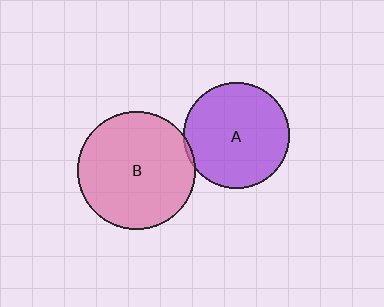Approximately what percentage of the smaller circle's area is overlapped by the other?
Approximately 5%.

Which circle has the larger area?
Circle B (pink).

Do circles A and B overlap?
Yes.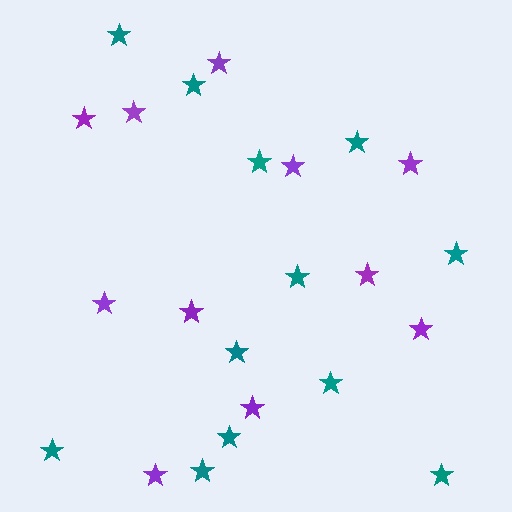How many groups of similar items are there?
There are 2 groups: one group of teal stars (12) and one group of purple stars (11).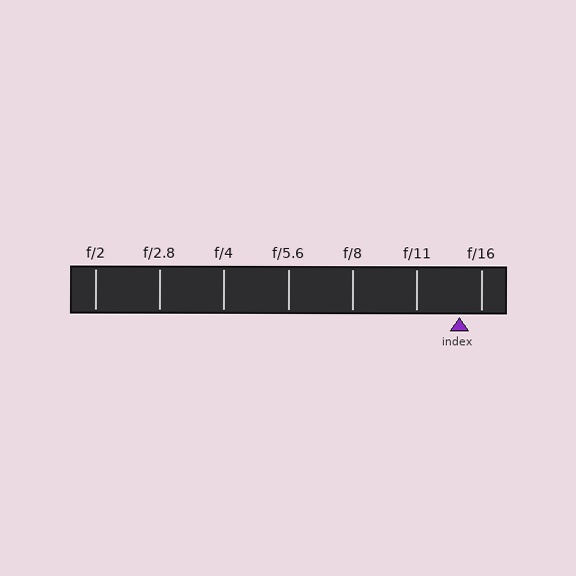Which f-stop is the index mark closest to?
The index mark is closest to f/16.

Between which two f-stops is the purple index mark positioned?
The index mark is between f/11 and f/16.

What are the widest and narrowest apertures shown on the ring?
The widest aperture shown is f/2 and the narrowest is f/16.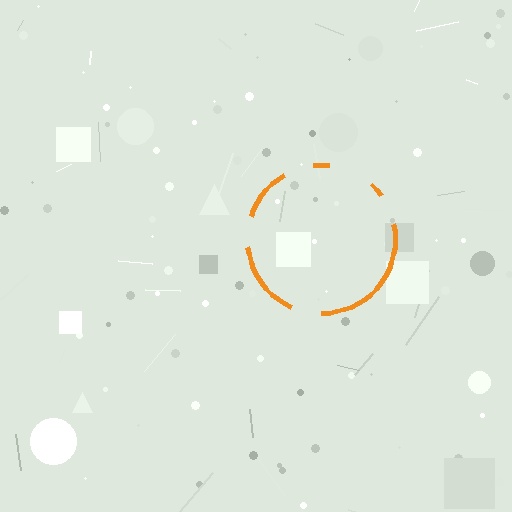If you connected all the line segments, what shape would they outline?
They would outline a circle.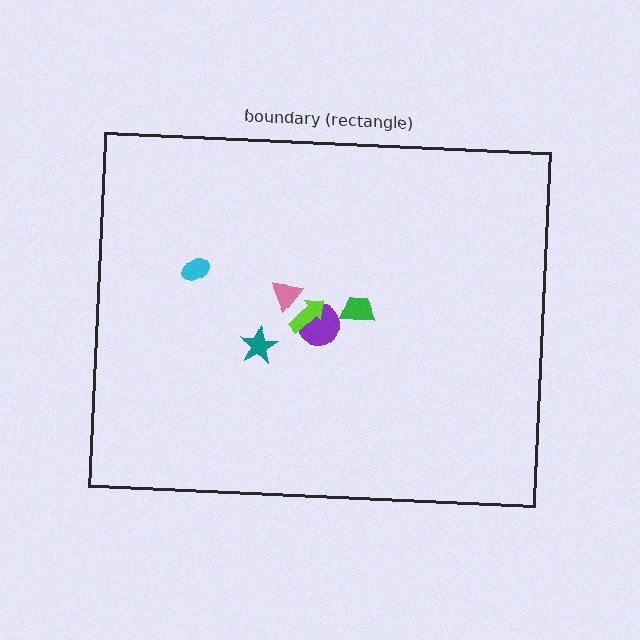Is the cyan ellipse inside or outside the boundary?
Inside.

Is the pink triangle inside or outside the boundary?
Inside.